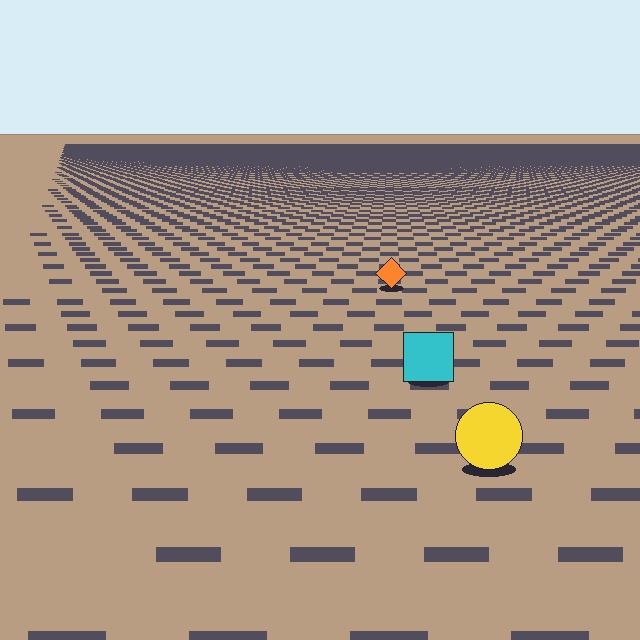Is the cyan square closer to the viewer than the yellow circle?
No. The yellow circle is closer — you can tell from the texture gradient: the ground texture is coarser near it.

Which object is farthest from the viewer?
The orange diamond is farthest from the viewer. It appears smaller and the ground texture around it is denser.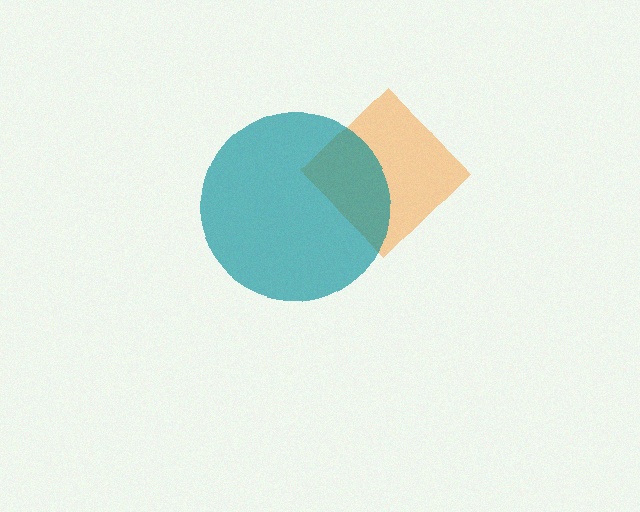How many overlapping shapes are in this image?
There are 2 overlapping shapes in the image.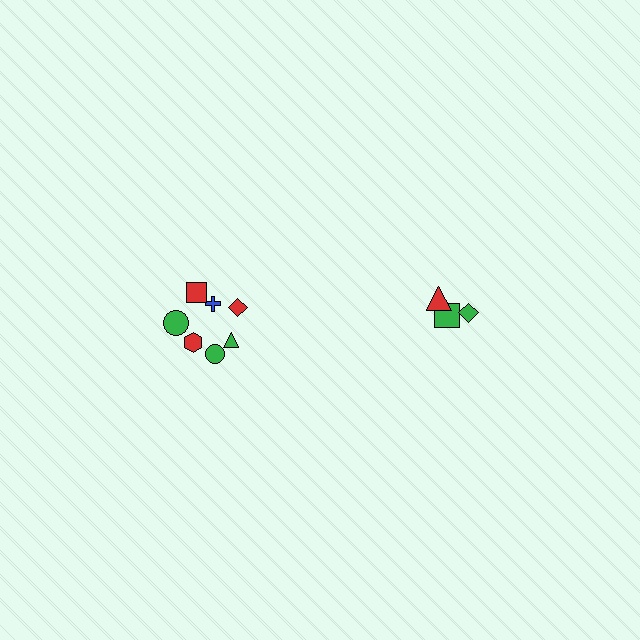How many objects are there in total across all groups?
There are 10 objects.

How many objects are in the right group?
There are 3 objects.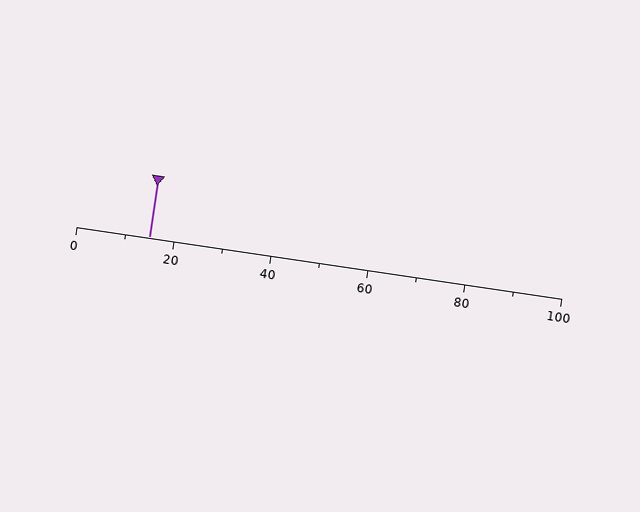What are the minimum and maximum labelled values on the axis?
The axis runs from 0 to 100.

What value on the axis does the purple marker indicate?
The marker indicates approximately 15.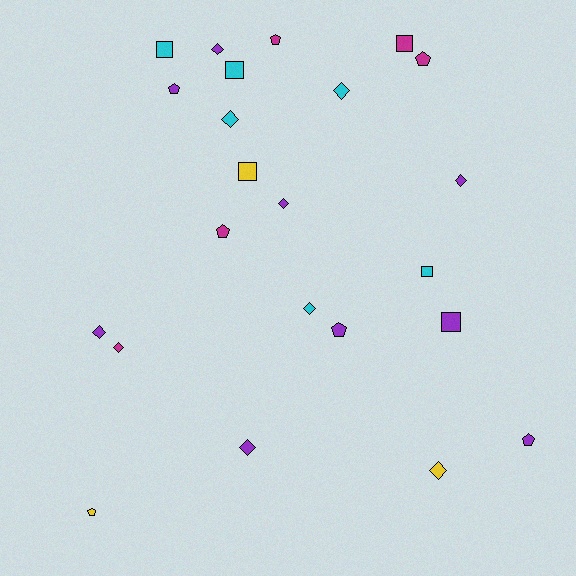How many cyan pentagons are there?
There are no cyan pentagons.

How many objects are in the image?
There are 23 objects.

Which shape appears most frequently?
Diamond, with 10 objects.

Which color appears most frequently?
Purple, with 9 objects.